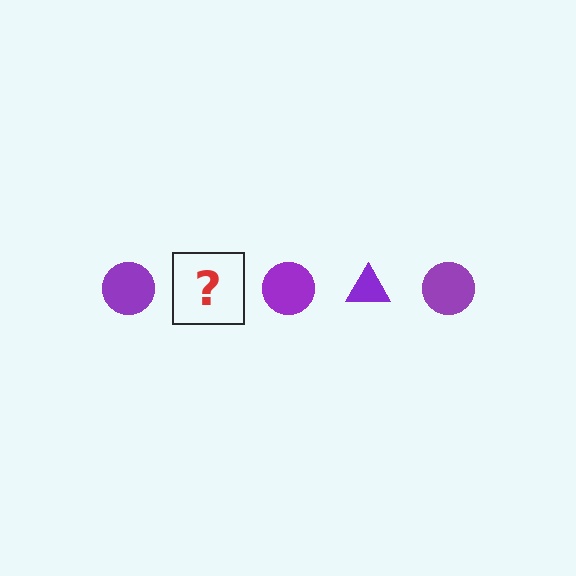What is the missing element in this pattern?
The missing element is a purple triangle.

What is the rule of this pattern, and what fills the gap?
The rule is that the pattern cycles through circle, triangle shapes in purple. The gap should be filled with a purple triangle.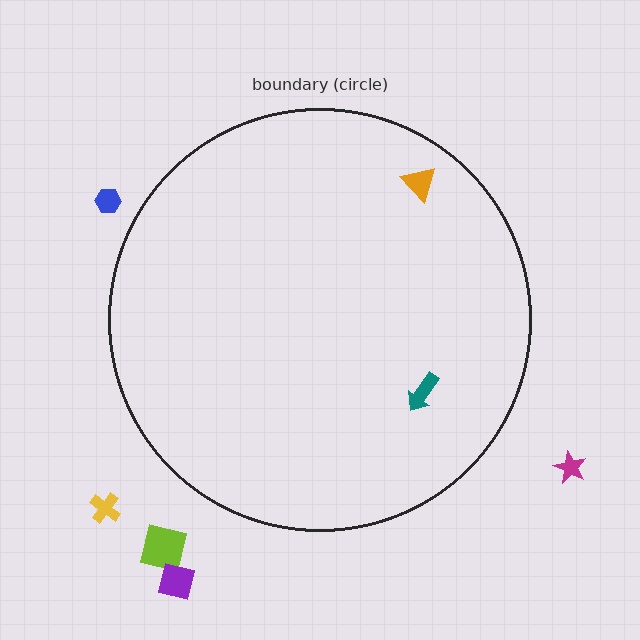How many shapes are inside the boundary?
2 inside, 5 outside.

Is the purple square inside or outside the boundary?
Outside.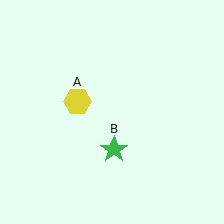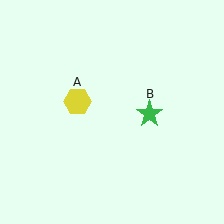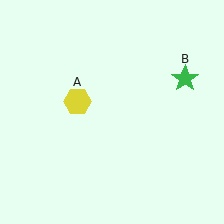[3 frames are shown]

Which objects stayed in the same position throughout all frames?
Yellow hexagon (object A) remained stationary.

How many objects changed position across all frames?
1 object changed position: green star (object B).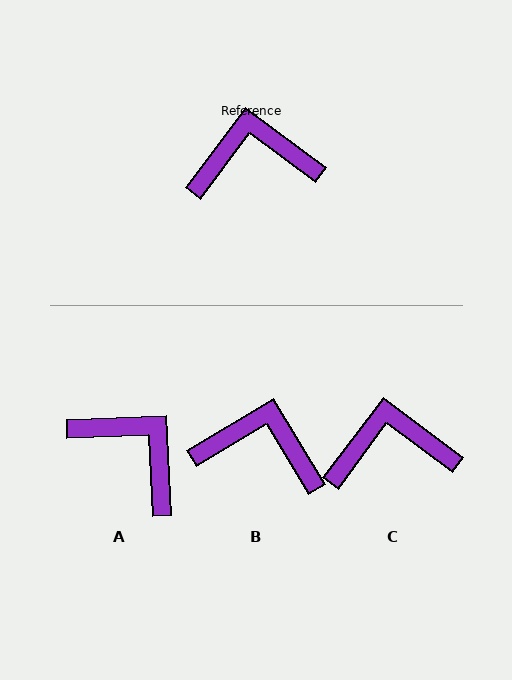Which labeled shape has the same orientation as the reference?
C.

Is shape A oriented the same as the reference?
No, it is off by about 51 degrees.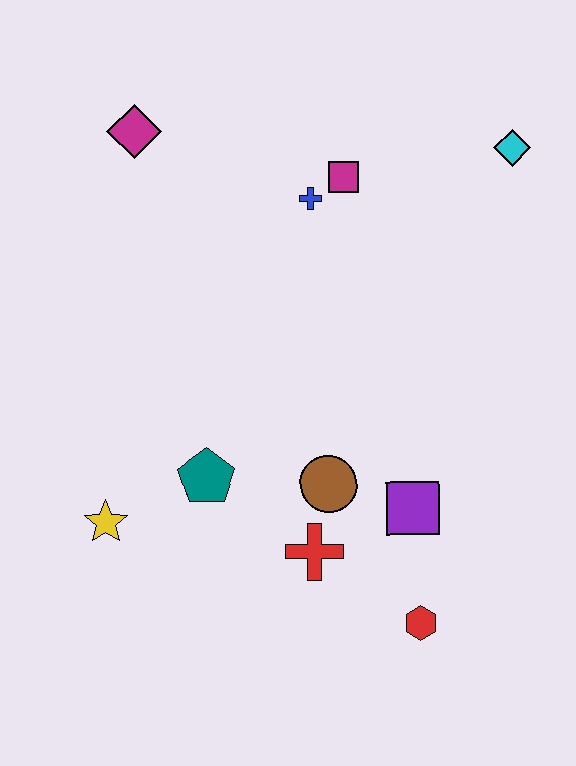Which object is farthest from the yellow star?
The cyan diamond is farthest from the yellow star.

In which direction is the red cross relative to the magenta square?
The red cross is below the magenta square.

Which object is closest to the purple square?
The brown circle is closest to the purple square.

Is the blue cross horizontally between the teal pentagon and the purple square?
Yes